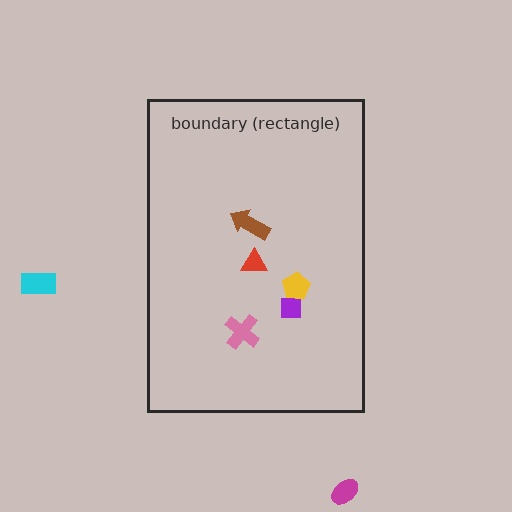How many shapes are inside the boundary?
5 inside, 2 outside.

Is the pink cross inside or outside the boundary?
Inside.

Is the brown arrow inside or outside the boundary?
Inside.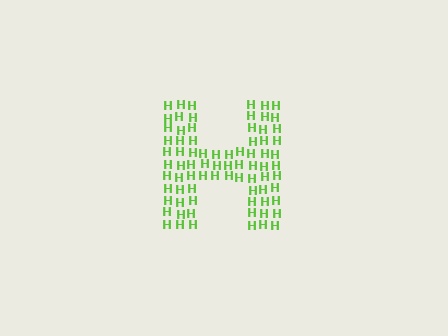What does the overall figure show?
The overall figure shows the letter H.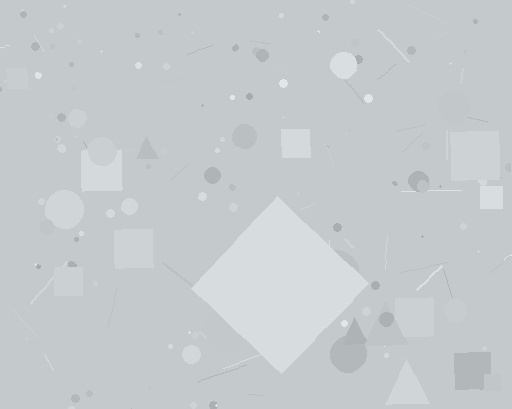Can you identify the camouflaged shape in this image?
The camouflaged shape is a diamond.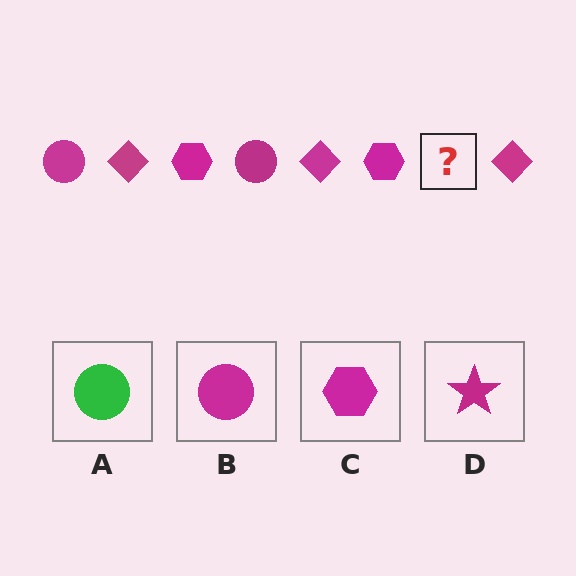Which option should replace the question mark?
Option B.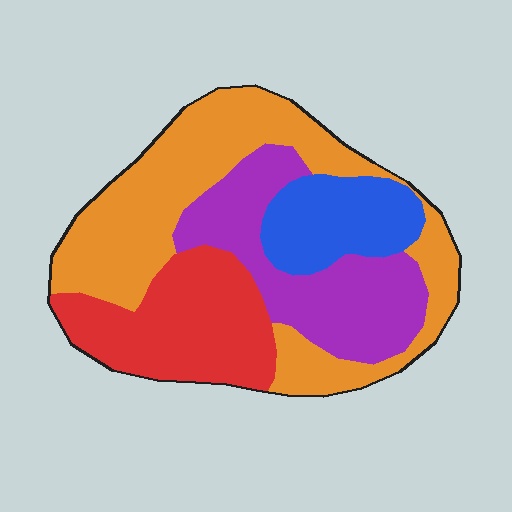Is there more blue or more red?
Red.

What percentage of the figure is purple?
Purple takes up about one quarter (1/4) of the figure.